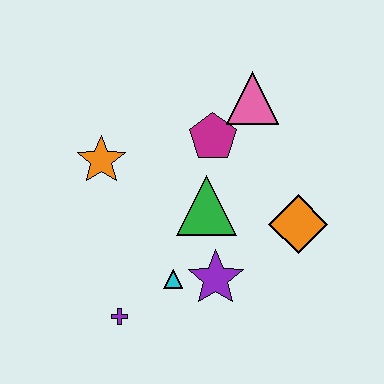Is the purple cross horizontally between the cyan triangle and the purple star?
No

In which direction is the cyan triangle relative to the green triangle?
The cyan triangle is below the green triangle.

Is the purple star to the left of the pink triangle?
Yes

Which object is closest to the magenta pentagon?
The pink triangle is closest to the magenta pentagon.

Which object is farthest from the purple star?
The pink triangle is farthest from the purple star.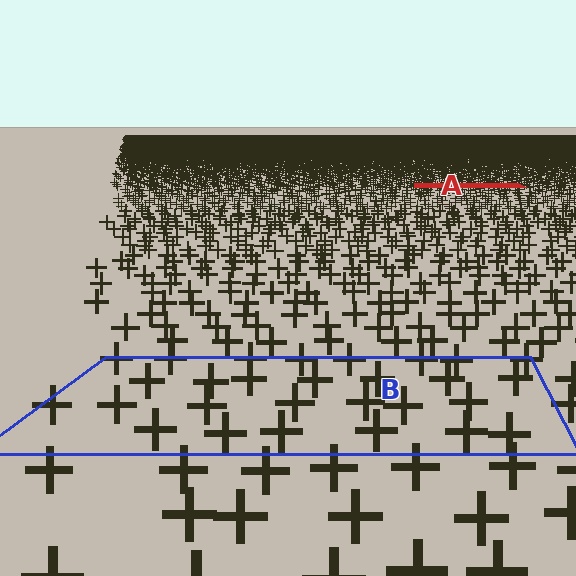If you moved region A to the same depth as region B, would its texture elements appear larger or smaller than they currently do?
They would appear larger. At a closer depth, the same texture elements are projected at a bigger on-screen size.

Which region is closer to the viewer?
Region B is closer. The texture elements there are larger and more spread out.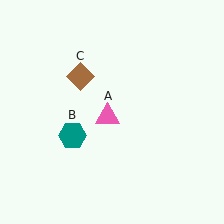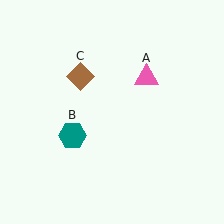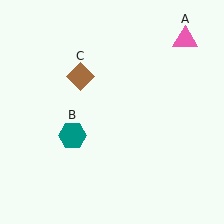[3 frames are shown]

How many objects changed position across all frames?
1 object changed position: pink triangle (object A).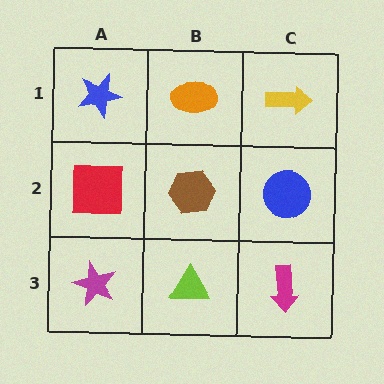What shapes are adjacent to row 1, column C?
A blue circle (row 2, column C), an orange ellipse (row 1, column B).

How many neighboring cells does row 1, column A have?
2.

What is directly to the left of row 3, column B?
A magenta star.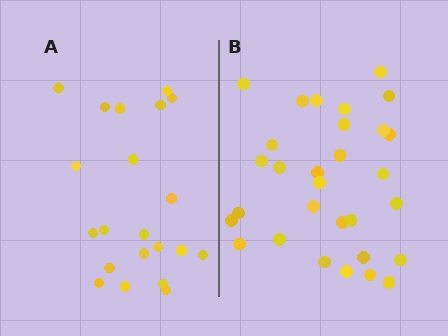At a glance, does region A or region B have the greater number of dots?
Region B (the right region) has more dots.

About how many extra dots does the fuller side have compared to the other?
Region B has roughly 8 or so more dots than region A.